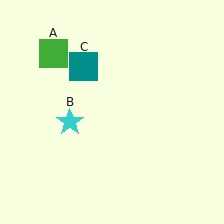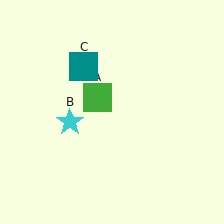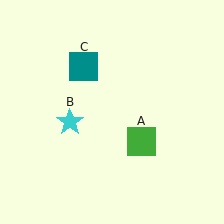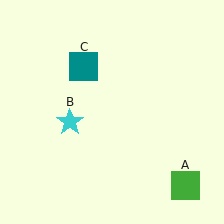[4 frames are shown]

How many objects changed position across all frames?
1 object changed position: green square (object A).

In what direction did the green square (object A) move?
The green square (object A) moved down and to the right.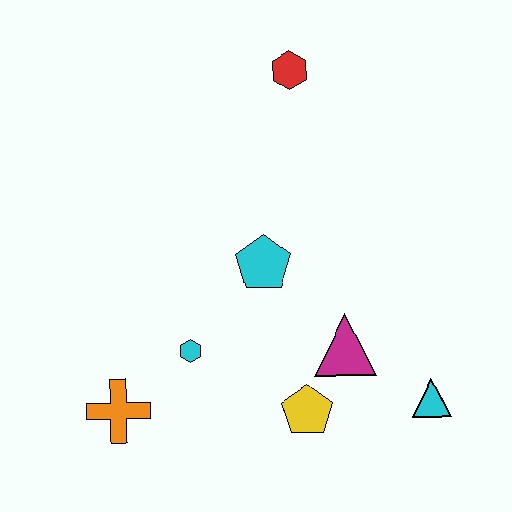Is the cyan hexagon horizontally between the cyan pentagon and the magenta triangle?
No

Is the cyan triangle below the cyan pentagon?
Yes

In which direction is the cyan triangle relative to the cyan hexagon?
The cyan triangle is to the right of the cyan hexagon.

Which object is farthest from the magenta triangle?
The red hexagon is farthest from the magenta triangle.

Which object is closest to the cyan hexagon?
The orange cross is closest to the cyan hexagon.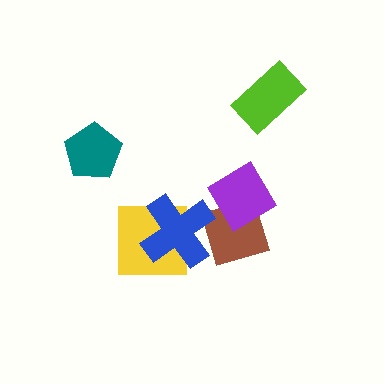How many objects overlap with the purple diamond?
1 object overlaps with the purple diamond.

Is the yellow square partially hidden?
Yes, it is partially covered by another shape.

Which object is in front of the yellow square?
The blue cross is in front of the yellow square.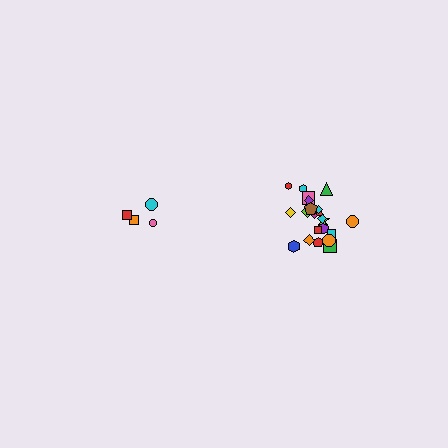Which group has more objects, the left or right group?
The right group.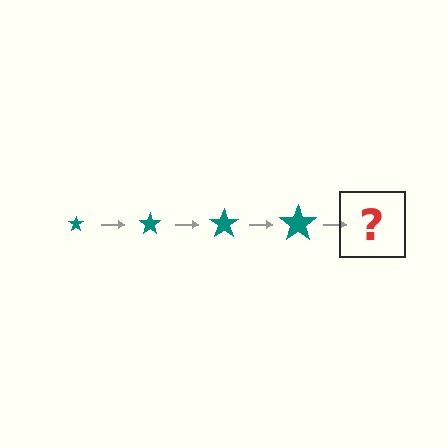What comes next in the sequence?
The next element should be a teal star, larger than the previous one.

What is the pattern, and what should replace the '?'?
The pattern is that the star gets progressively larger each step. The '?' should be a teal star, larger than the previous one.